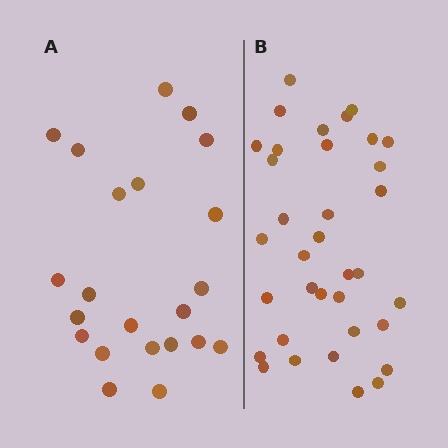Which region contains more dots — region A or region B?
Region B (the right region) has more dots.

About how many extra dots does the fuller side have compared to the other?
Region B has approximately 15 more dots than region A.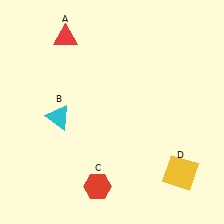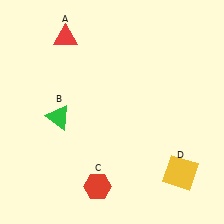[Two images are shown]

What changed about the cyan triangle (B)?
In Image 1, B is cyan. In Image 2, it changed to green.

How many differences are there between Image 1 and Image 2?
There is 1 difference between the two images.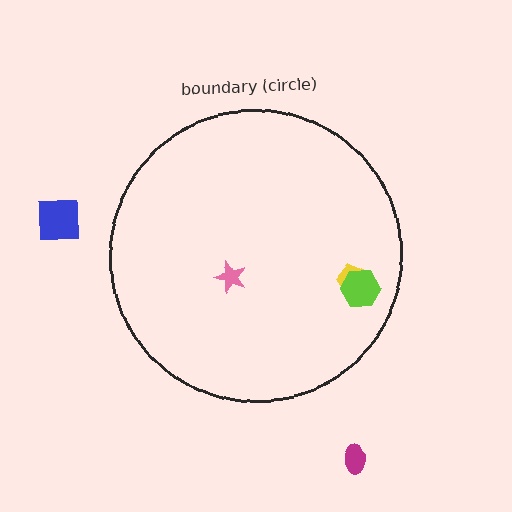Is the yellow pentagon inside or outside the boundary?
Inside.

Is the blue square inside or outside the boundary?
Outside.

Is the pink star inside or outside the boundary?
Inside.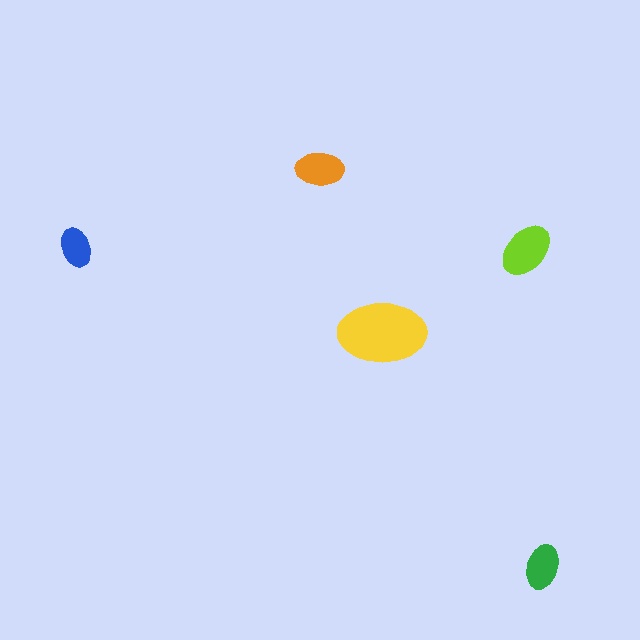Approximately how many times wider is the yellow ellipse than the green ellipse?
About 2 times wider.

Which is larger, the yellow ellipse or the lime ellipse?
The yellow one.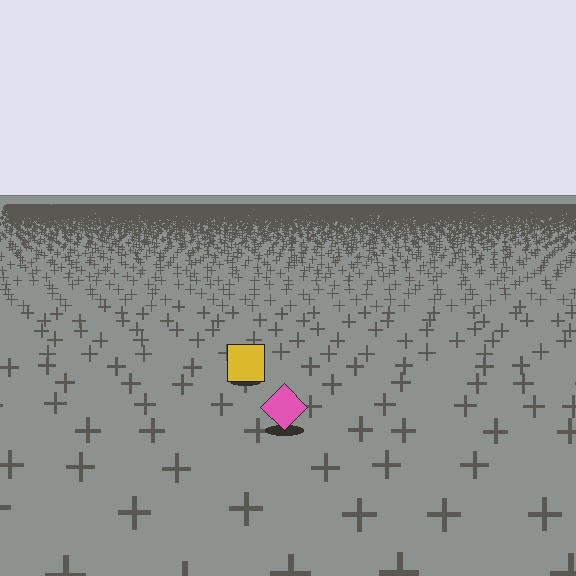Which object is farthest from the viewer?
The yellow square is farthest from the viewer. It appears smaller and the ground texture around it is denser.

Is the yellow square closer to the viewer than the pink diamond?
No. The pink diamond is closer — you can tell from the texture gradient: the ground texture is coarser near it.